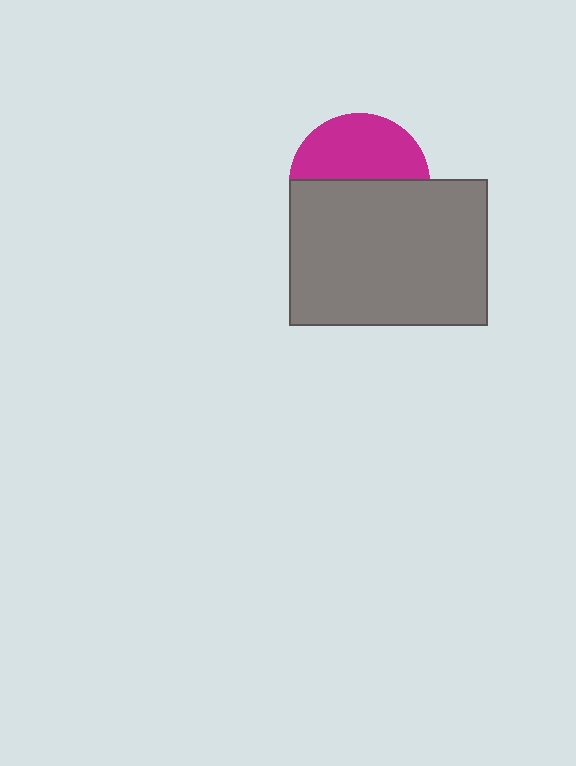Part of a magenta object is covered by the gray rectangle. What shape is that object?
It is a circle.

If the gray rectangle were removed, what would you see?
You would see the complete magenta circle.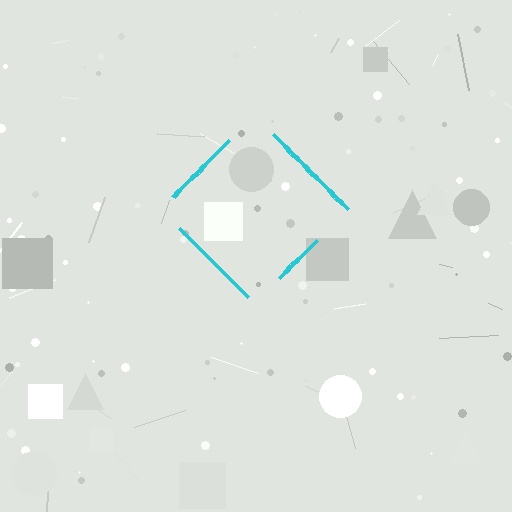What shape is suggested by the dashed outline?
The dashed outline suggests a diamond.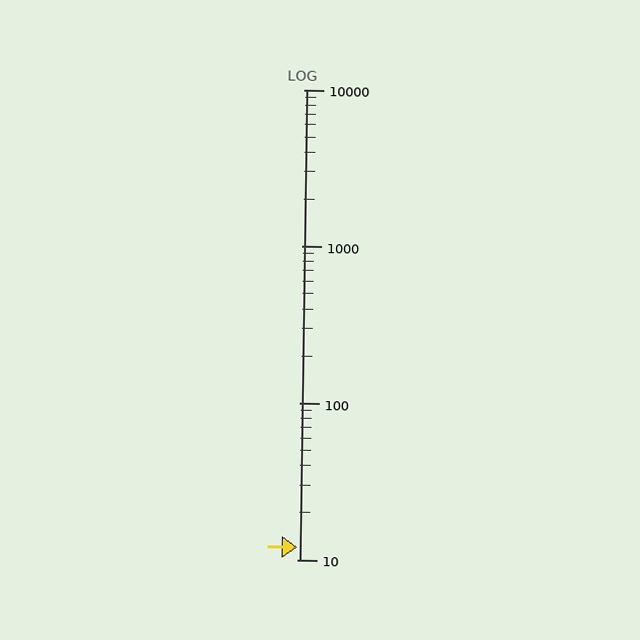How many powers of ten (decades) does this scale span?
The scale spans 3 decades, from 10 to 10000.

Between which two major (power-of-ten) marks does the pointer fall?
The pointer is between 10 and 100.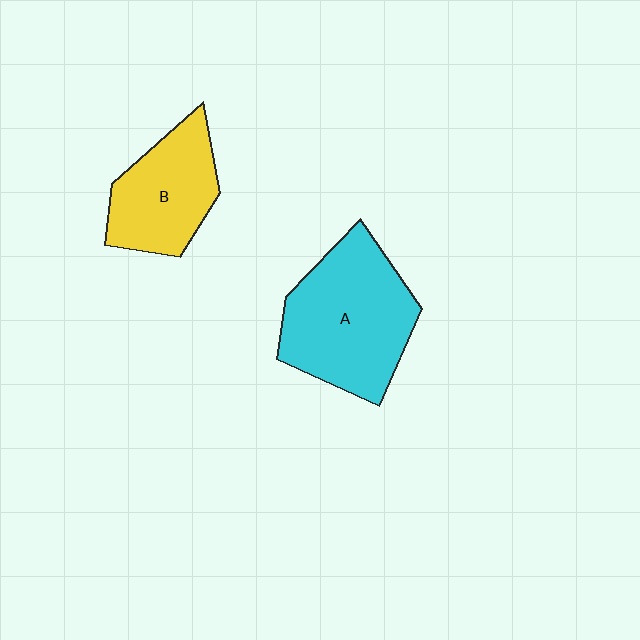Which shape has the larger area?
Shape A (cyan).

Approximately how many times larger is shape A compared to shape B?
Approximately 1.5 times.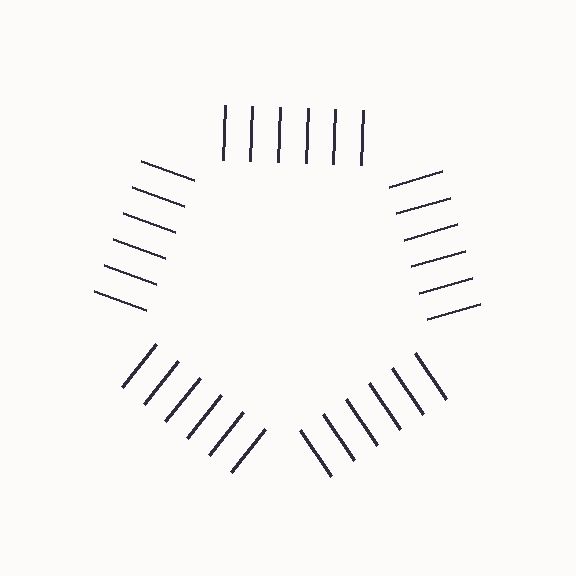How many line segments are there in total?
30 — 6 along each of the 5 edges.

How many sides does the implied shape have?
5 sides — the line-ends trace a pentagon.